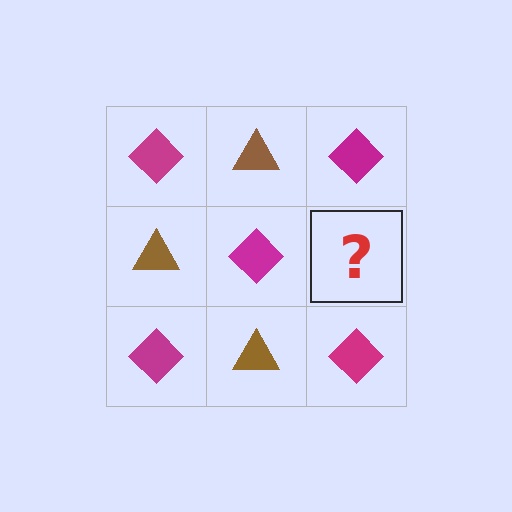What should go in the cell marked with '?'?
The missing cell should contain a brown triangle.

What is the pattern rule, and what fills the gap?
The rule is that it alternates magenta diamond and brown triangle in a checkerboard pattern. The gap should be filled with a brown triangle.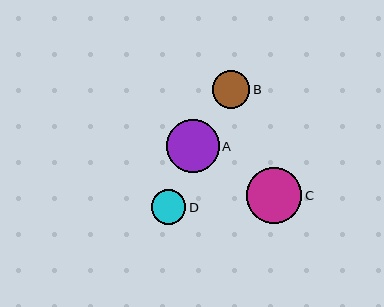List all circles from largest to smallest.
From largest to smallest: C, A, B, D.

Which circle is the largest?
Circle C is the largest with a size of approximately 56 pixels.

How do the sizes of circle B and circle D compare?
Circle B and circle D are approximately the same size.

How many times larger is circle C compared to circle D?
Circle C is approximately 1.6 times the size of circle D.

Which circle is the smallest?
Circle D is the smallest with a size of approximately 35 pixels.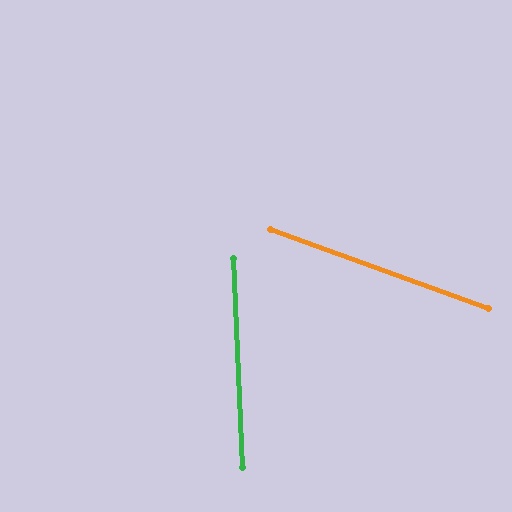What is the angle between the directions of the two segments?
Approximately 68 degrees.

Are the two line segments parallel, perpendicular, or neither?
Neither parallel nor perpendicular — they differ by about 68°.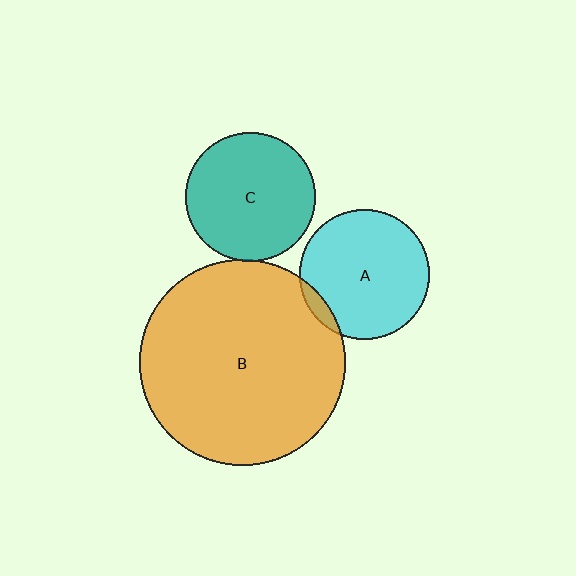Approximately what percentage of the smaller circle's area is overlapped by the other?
Approximately 5%.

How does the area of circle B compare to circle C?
Approximately 2.5 times.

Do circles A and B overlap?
Yes.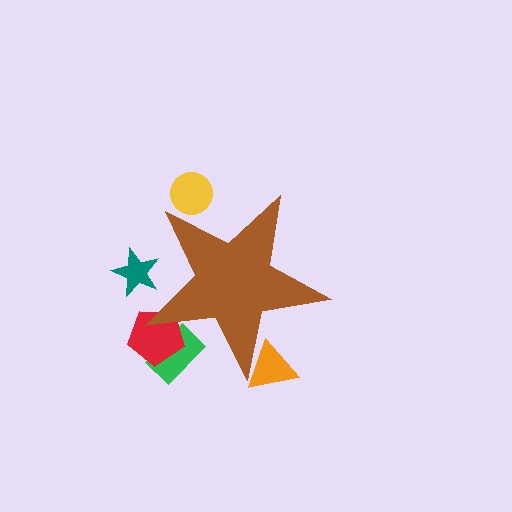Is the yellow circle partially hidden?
Yes, the yellow circle is partially hidden behind the brown star.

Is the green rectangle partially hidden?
Yes, the green rectangle is partially hidden behind the brown star.